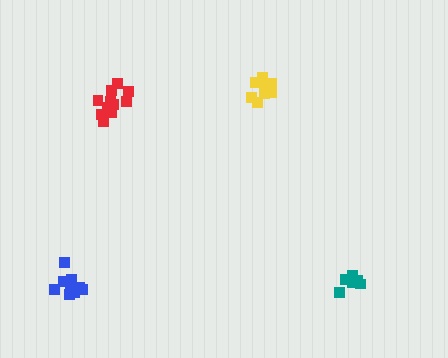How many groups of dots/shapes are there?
There are 4 groups.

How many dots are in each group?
Group 1: 6 dots, Group 2: 8 dots, Group 3: 11 dots, Group 4: 12 dots (37 total).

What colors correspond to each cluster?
The clusters are colored: teal, yellow, red, blue.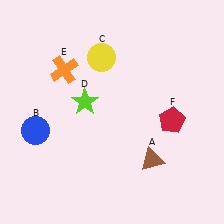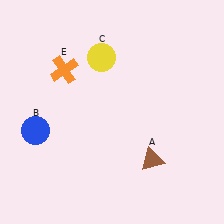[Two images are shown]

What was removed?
The lime star (D), the red pentagon (F) were removed in Image 2.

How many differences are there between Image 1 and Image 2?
There are 2 differences between the two images.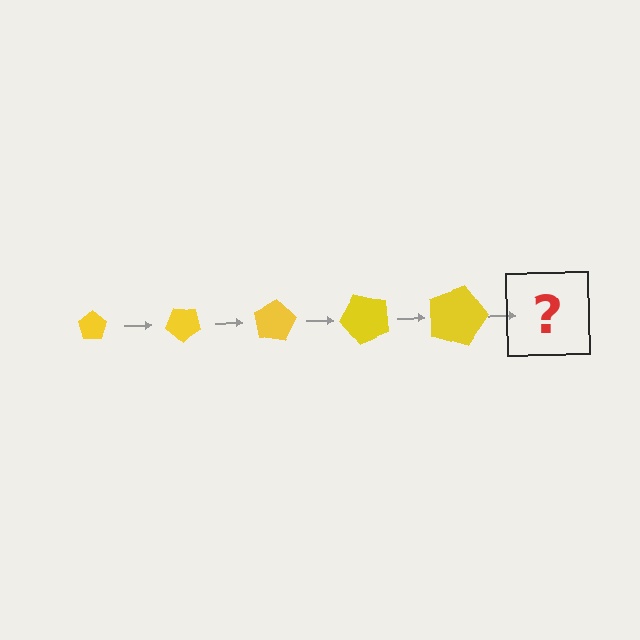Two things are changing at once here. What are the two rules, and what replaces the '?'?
The two rules are that the pentagon grows larger each step and it rotates 40 degrees each step. The '?' should be a pentagon, larger than the previous one and rotated 200 degrees from the start.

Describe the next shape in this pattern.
It should be a pentagon, larger than the previous one and rotated 200 degrees from the start.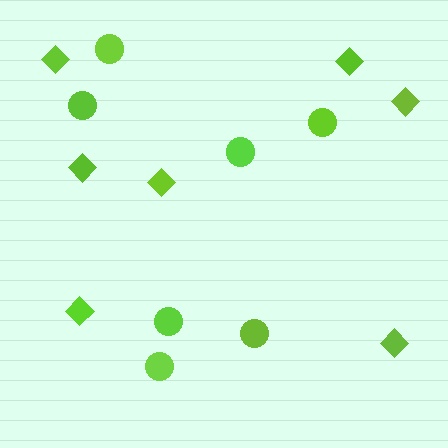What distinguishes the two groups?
There are 2 groups: one group of circles (7) and one group of diamonds (7).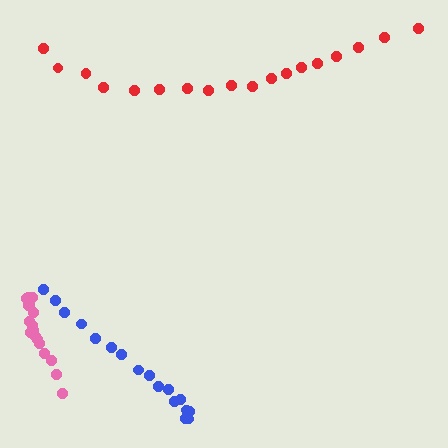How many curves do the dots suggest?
There are 3 distinct paths.